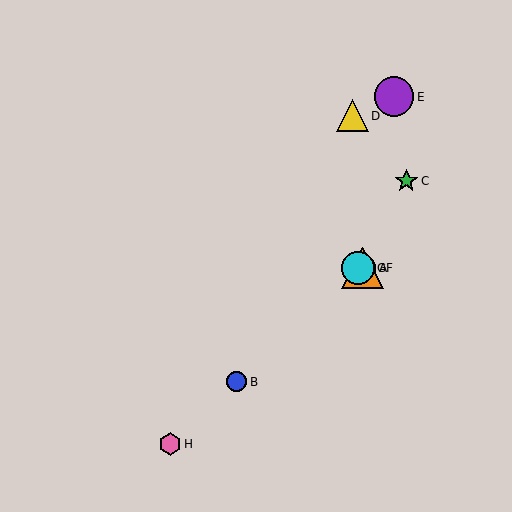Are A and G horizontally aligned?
Yes, both are at y≈268.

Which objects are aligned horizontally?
Objects A, F, G are aligned horizontally.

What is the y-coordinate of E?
Object E is at y≈97.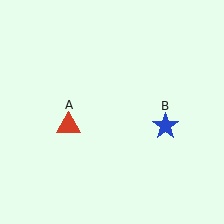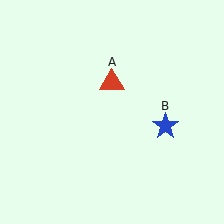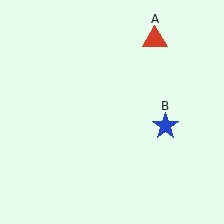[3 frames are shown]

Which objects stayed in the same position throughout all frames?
Blue star (object B) remained stationary.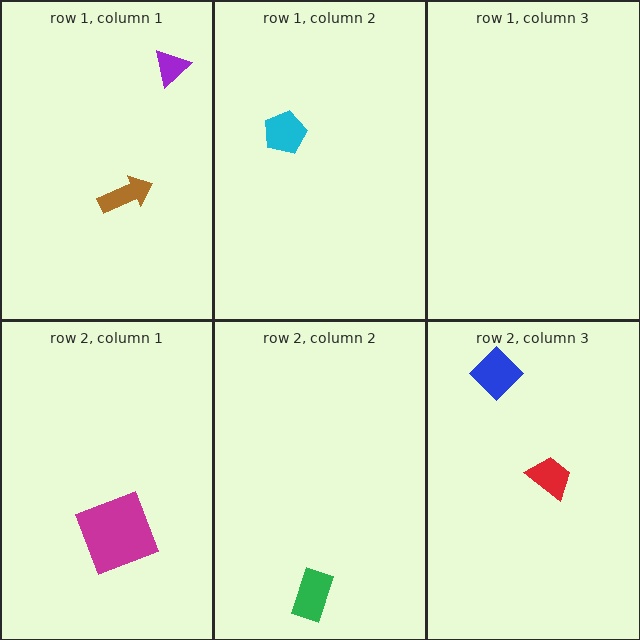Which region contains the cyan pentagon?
The row 1, column 2 region.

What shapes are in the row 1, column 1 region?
The brown arrow, the purple triangle.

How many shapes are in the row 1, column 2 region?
1.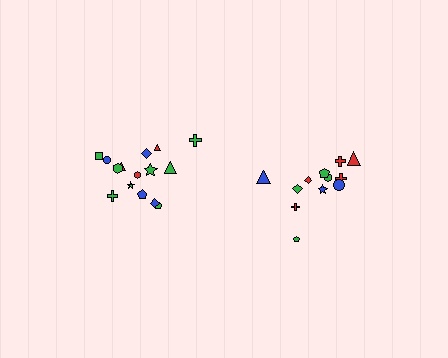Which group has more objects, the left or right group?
The left group.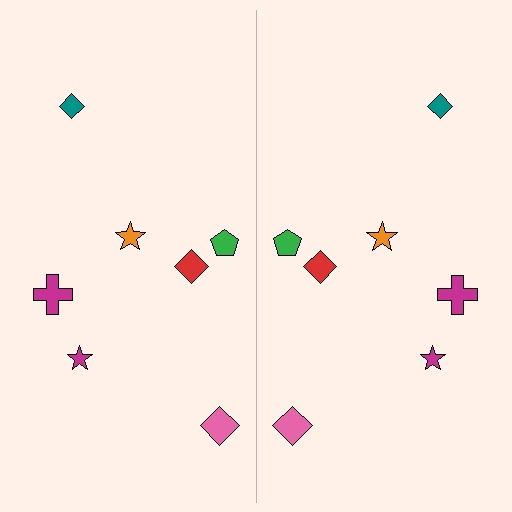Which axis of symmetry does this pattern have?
The pattern has a vertical axis of symmetry running through the center of the image.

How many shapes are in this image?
There are 14 shapes in this image.